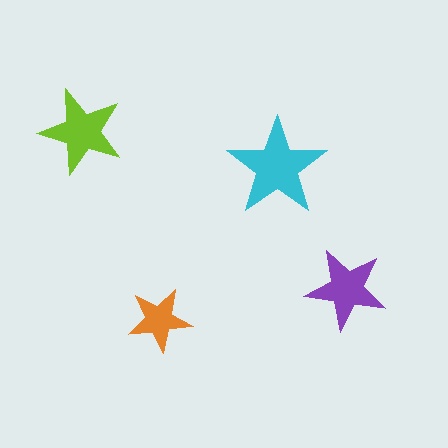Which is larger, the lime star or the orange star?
The lime one.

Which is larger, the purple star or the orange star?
The purple one.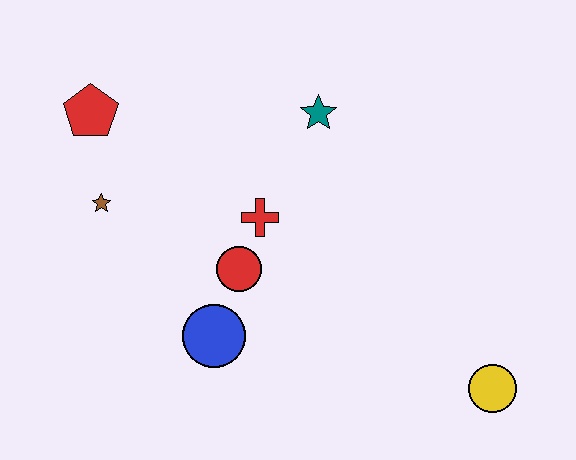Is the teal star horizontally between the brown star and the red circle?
No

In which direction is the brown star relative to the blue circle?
The brown star is above the blue circle.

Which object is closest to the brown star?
The red pentagon is closest to the brown star.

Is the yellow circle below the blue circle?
Yes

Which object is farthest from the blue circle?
The yellow circle is farthest from the blue circle.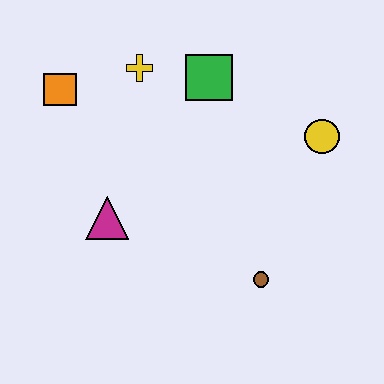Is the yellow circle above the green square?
No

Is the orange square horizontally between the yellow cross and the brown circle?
No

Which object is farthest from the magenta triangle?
The yellow circle is farthest from the magenta triangle.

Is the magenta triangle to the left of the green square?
Yes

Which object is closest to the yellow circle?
The green square is closest to the yellow circle.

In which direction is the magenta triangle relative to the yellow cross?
The magenta triangle is below the yellow cross.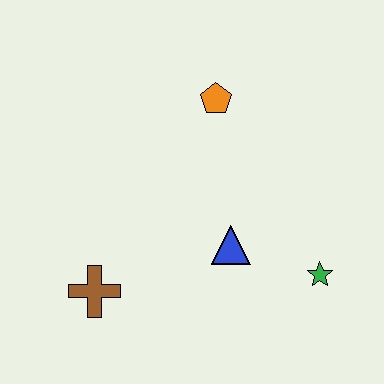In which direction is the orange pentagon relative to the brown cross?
The orange pentagon is above the brown cross.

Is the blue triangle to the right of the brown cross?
Yes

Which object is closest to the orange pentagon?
The blue triangle is closest to the orange pentagon.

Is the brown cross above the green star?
No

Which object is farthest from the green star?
The brown cross is farthest from the green star.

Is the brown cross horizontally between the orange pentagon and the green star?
No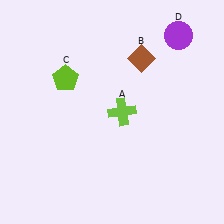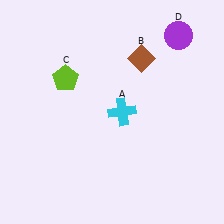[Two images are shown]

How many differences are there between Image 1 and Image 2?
There is 1 difference between the two images.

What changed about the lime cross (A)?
In Image 1, A is lime. In Image 2, it changed to cyan.